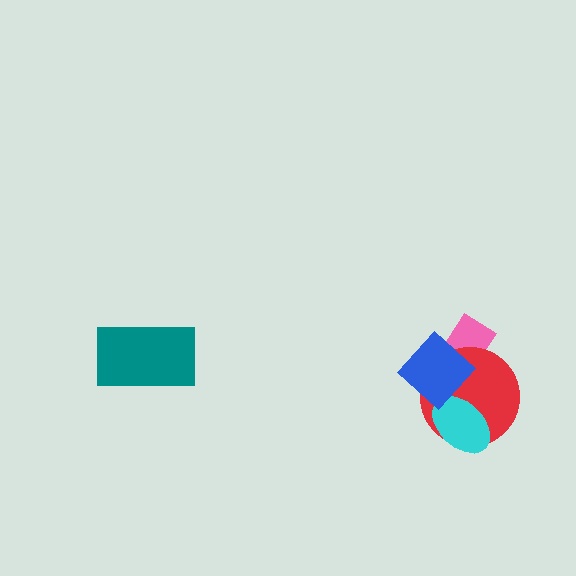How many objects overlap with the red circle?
3 objects overlap with the red circle.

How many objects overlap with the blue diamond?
3 objects overlap with the blue diamond.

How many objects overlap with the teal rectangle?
0 objects overlap with the teal rectangle.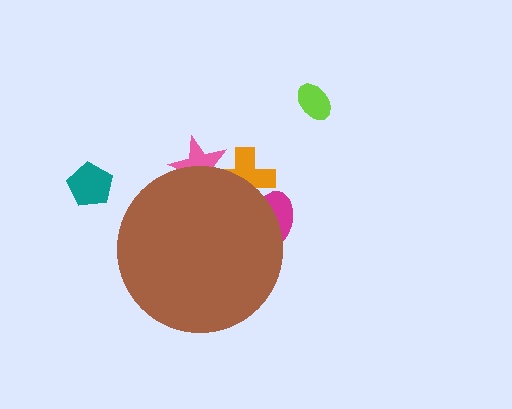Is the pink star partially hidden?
Yes, the pink star is partially hidden behind the brown circle.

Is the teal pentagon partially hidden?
No, the teal pentagon is fully visible.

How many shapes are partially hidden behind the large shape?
3 shapes are partially hidden.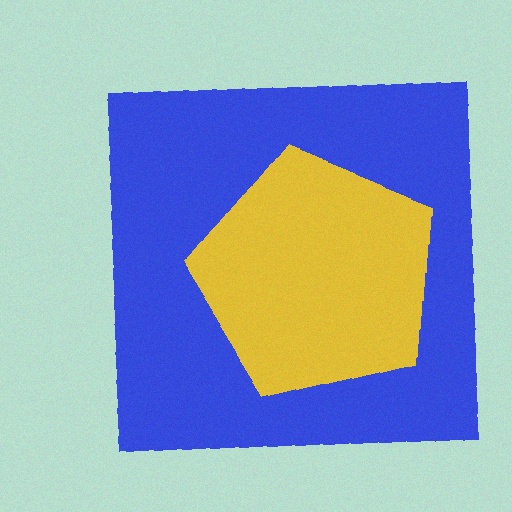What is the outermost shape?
The blue square.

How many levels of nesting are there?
2.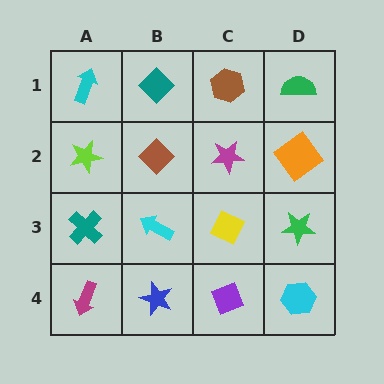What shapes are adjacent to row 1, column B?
A brown diamond (row 2, column B), a cyan arrow (row 1, column A), a brown hexagon (row 1, column C).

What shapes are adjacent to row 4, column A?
A teal cross (row 3, column A), a blue star (row 4, column B).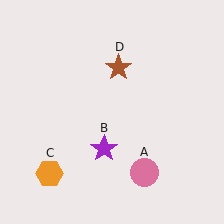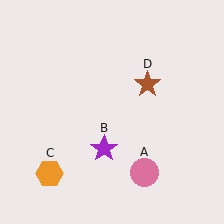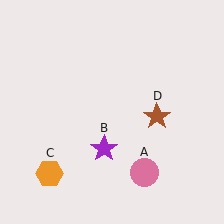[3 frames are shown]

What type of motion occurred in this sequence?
The brown star (object D) rotated clockwise around the center of the scene.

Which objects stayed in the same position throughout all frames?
Pink circle (object A) and purple star (object B) and orange hexagon (object C) remained stationary.